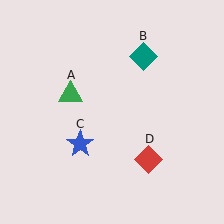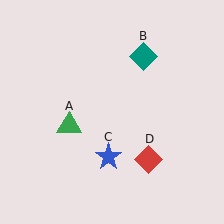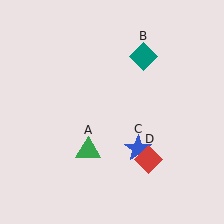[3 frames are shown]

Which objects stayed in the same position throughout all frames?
Teal diamond (object B) and red diamond (object D) remained stationary.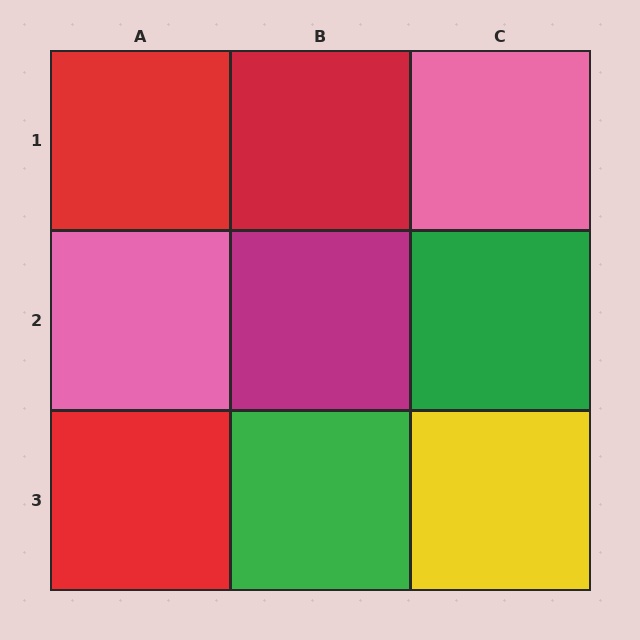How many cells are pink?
2 cells are pink.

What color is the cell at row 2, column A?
Pink.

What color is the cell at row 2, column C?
Green.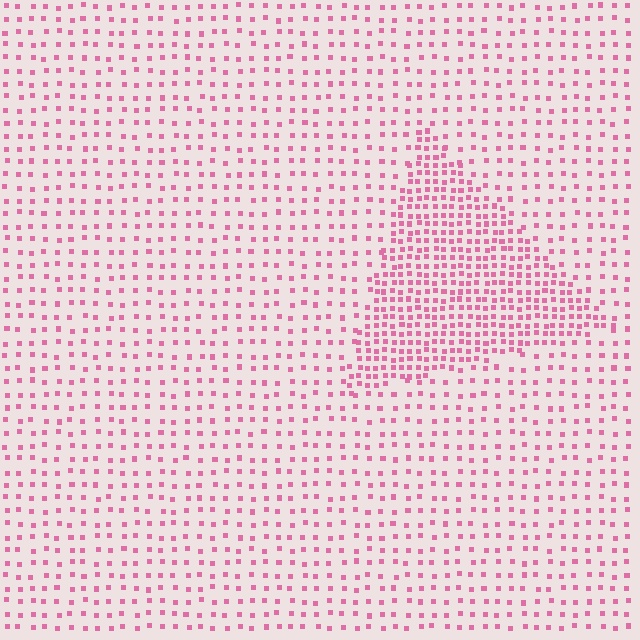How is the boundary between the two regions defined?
The boundary is defined by a change in element density (approximately 2.3x ratio). All elements are the same color, size, and shape.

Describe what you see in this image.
The image contains small pink elements arranged at two different densities. A triangle-shaped region is visible where the elements are more densely packed than the surrounding area.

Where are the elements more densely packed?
The elements are more densely packed inside the triangle boundary.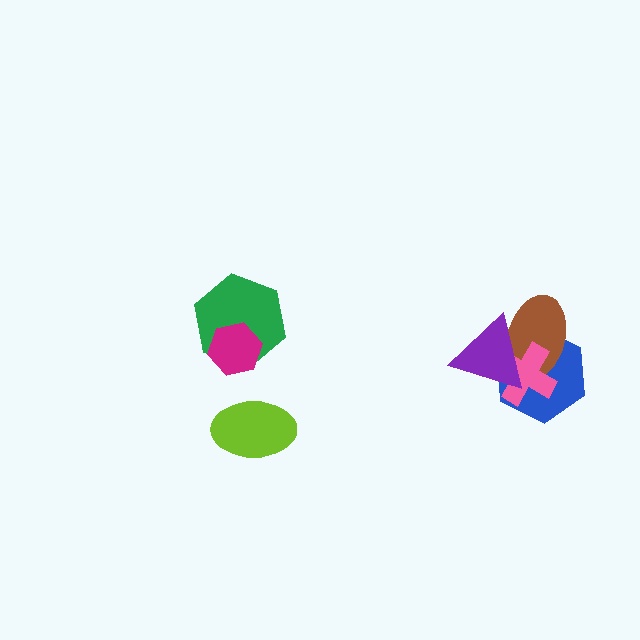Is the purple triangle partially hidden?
No, no other shape covers it.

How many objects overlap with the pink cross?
3 objects overlap with the pink cross.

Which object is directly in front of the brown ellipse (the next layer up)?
The pink cross is directly in front of the brown ellipse.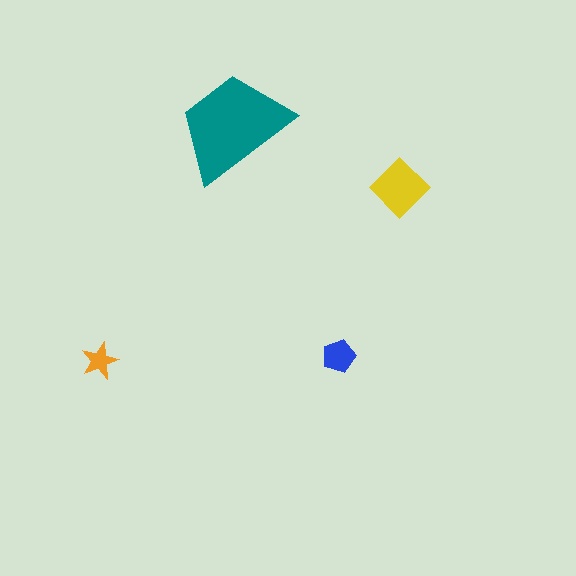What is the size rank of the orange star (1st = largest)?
4th.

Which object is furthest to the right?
The yellow diamond is rightmost.